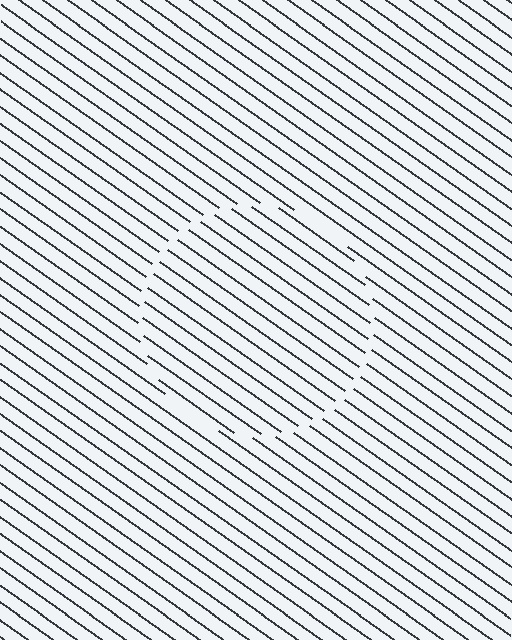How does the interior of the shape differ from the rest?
The interior of the shape contains the same grating, shifted by half a period — the contour is defined by the phase discontinuity where line-ends from the inner and outer gratings abut.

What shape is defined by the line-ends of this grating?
An illusory circle. The interior of the shape contains the same grating, shifted by half a period — the contour is defined by the phase discontinuity where line-ends from the inner and outer gratings abut.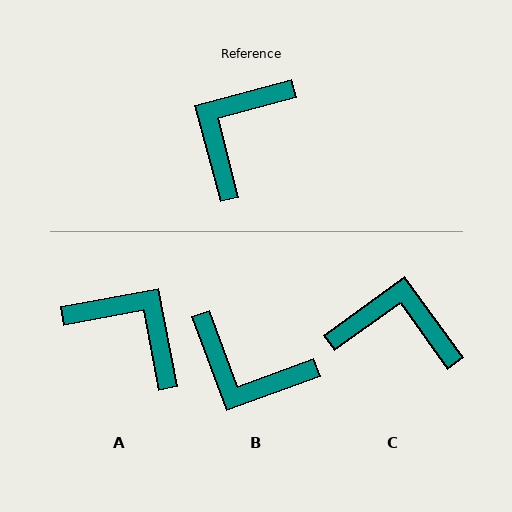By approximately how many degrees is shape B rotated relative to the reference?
Approximately 95 degrees counter-clockwise.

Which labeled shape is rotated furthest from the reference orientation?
B, about 95 degrees away.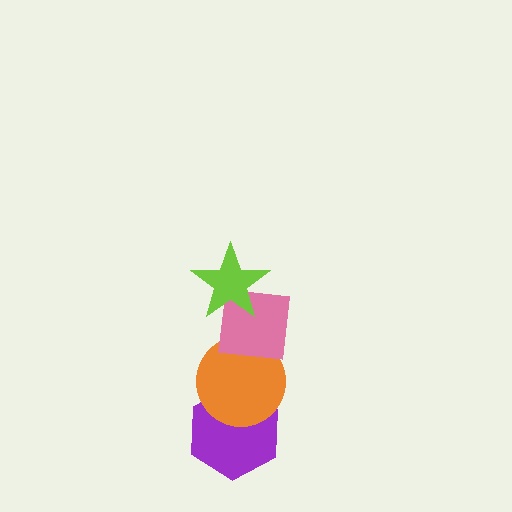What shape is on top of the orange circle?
The pink square is on top of the orange circle.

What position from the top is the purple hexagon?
The purple hexagon is 4th from the top.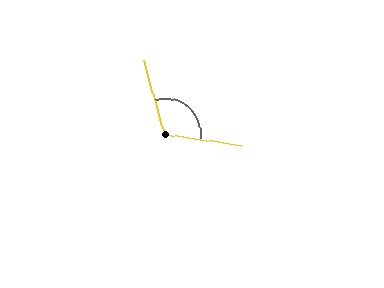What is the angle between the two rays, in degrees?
Approximately 114 degrees.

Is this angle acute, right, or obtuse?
It is obtuse.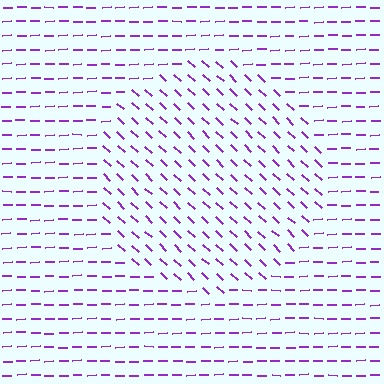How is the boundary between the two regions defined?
The boundary is defined purely by a change in line orientation (approximately 45 degrees difference). All lines are the same color and thickness.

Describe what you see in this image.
The image is filled with small purple line segments. A circle region in the image has lines oriented differently from the surrounding lines, creating a visible texture boundary.